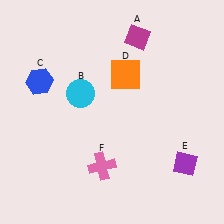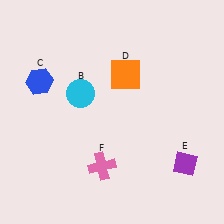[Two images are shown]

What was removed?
The magenta diamond (A) was removed in Image 2.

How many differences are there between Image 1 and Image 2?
There is 1 difference between the two images.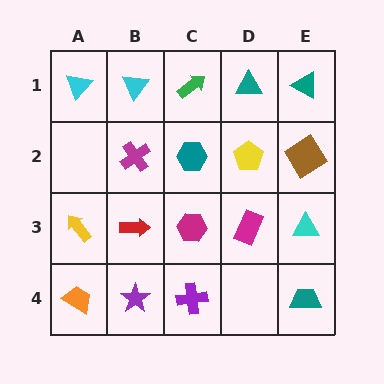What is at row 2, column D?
A yellow pentagon.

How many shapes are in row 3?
5 shapes.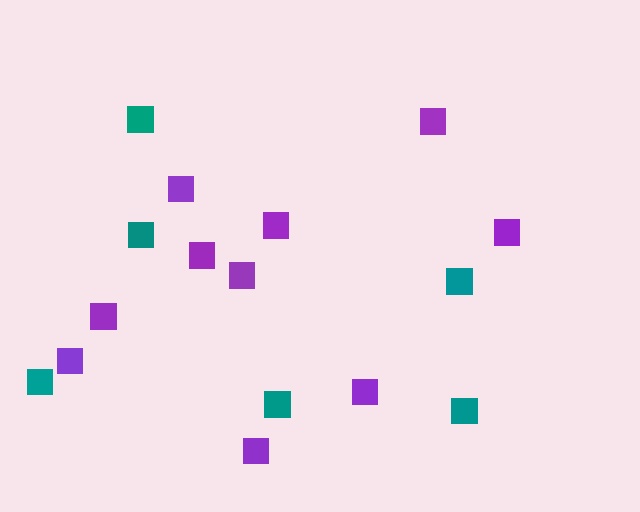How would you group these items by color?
There are 2 groups: one group of purple squares (10) and one group of teal squares (6).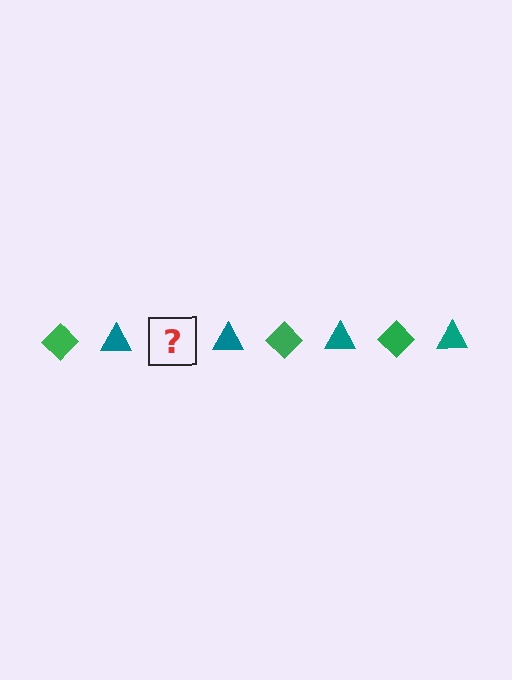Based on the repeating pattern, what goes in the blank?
The blank should be a green diamond.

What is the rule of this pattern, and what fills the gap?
The rule is that the pattern alternates between green diamond and teal triangle. The gap should be filled with a green diamond.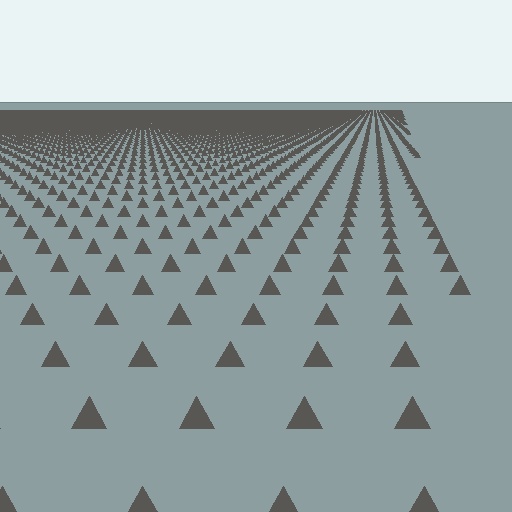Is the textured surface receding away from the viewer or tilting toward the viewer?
The surface is receding away from the viewer. Texture elements get smaller and denser toward the top.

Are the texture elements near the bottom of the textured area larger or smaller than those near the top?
Larger. Near the bottom, elements are closer to the viewer and appear at a bigger on-screen size.